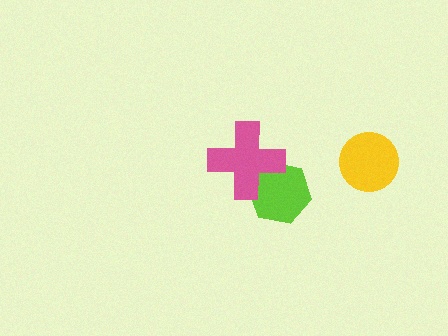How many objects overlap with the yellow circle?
0 objects overlap with the yellow circle.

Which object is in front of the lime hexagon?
The pink cross is in front of the lime hexagon.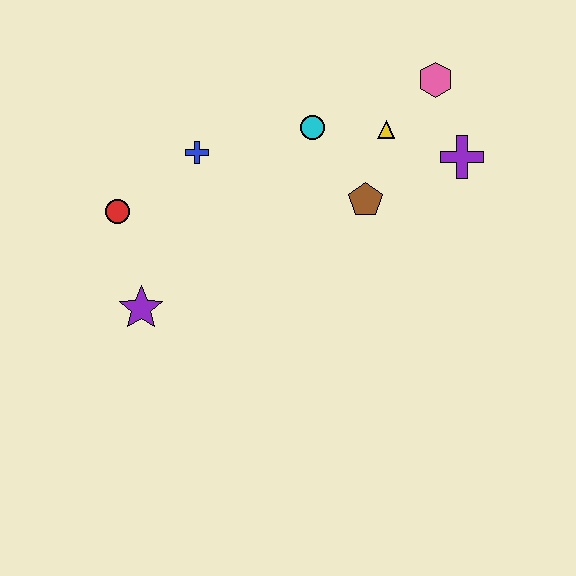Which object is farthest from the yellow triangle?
The purple star is farthest from the yellow triangle.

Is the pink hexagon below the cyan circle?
No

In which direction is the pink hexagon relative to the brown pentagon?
The pink hexagon is above the brown pentagon.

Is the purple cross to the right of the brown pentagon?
Yes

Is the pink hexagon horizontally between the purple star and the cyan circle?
No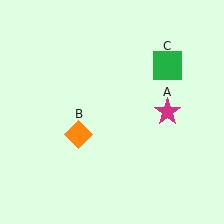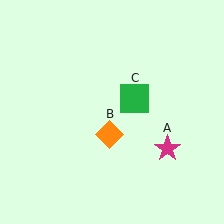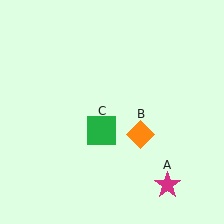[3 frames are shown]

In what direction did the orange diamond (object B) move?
The orange diamond (object B) moved right.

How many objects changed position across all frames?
3 objects changed position: magenta star (object A), orange diamond (object B), green square (object C).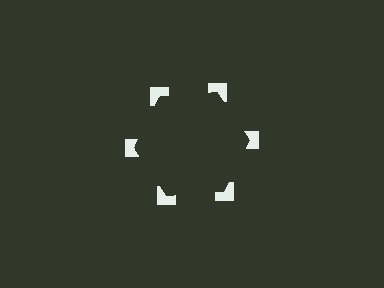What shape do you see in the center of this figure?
An illusory hexagon — its edges are inferred from the aligned wedge cuts in the notched squares, not physically drawn.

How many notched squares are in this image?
There are 6 — one at each vertex of the illusory hexagon.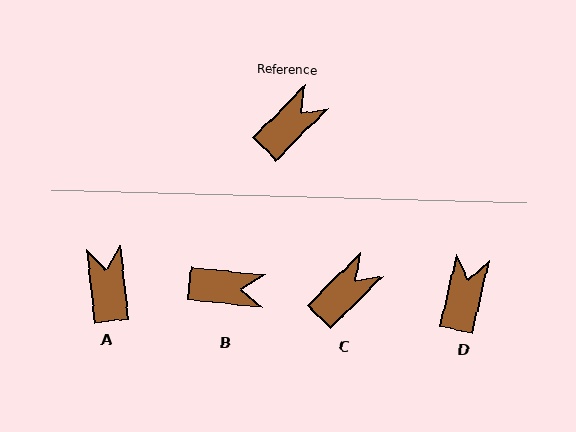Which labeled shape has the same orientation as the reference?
C.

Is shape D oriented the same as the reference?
No, it is off by about 32 degrees.